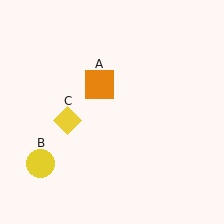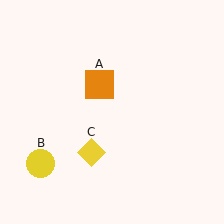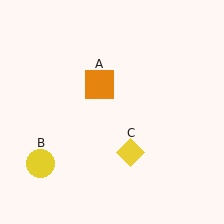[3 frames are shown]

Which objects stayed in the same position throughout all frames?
Orange square (object A) and yellow circle (object B) remained stationary.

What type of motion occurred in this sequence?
The yellow diamond (object C) rotated counterclockwise around the center of the scene.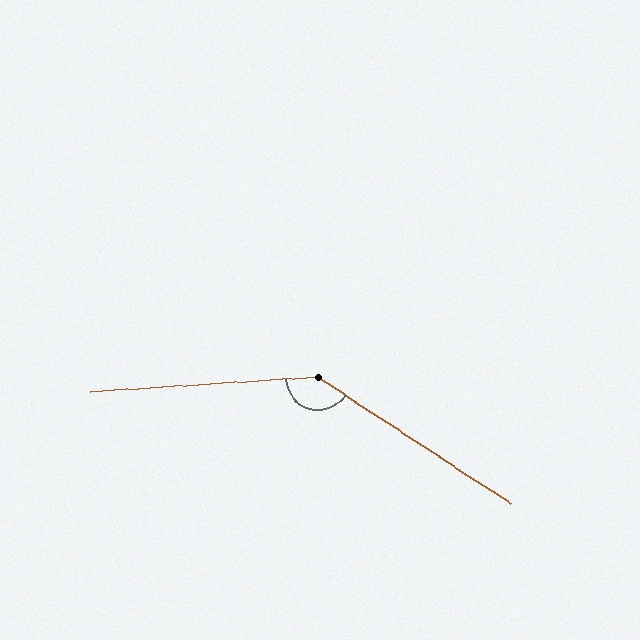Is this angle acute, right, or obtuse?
It is obtuse.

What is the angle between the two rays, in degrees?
Approximately 143 degrees.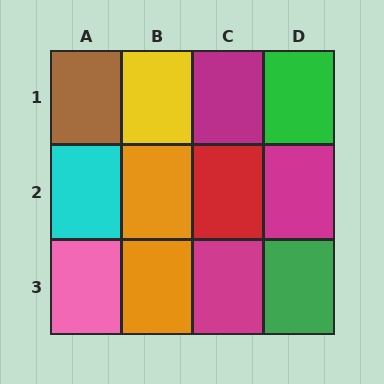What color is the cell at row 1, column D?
Green.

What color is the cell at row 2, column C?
Red.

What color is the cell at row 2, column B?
Orange.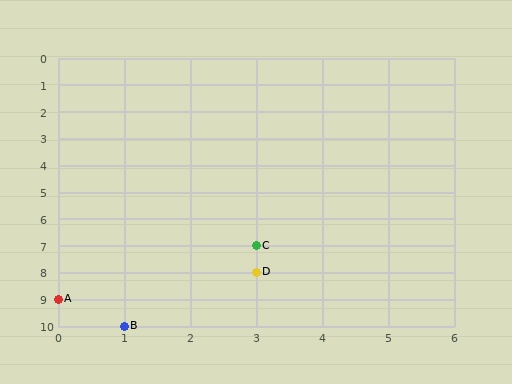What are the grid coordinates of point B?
Point B is at grid coordinates (1, 10).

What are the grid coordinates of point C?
Point C is at grid coordinates (3, 7).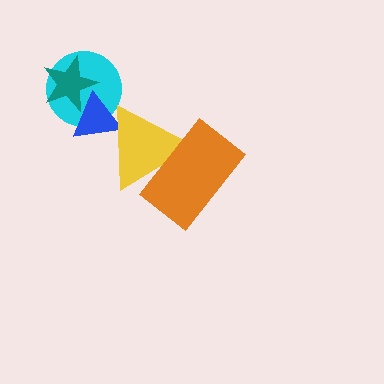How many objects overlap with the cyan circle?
2 objects overlap with the cyan circle.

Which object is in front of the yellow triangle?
The orange rectangle is in front of the yellow triangle.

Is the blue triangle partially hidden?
Yes, it is partially covered by another shape.